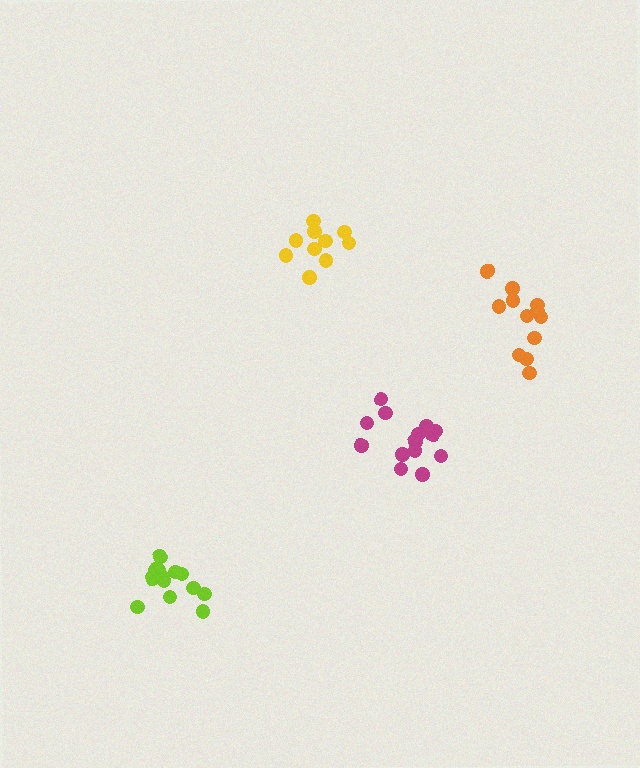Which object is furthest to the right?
The orange cluster is rightmost.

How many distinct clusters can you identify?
There are 4 distinct clusters.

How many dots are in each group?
Group 1: 12 dots, Group 2: 14 dots, Group 3: 14 dots, Group 4: 10 dots (50 total).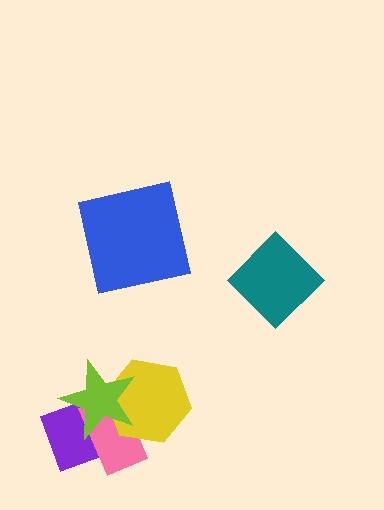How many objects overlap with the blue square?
0 objects overlap with the blue square.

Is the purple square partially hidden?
Yes, it is partially covered by another shape.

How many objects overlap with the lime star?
3 objects overlap with the lime star.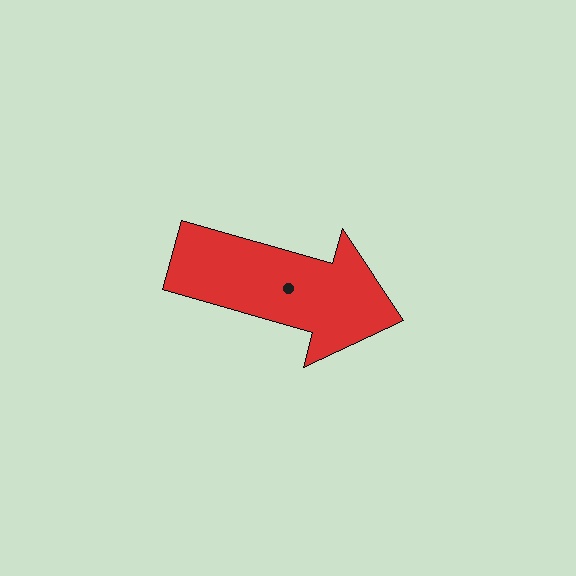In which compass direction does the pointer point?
East.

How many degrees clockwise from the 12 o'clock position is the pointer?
Approximately 106 degrees.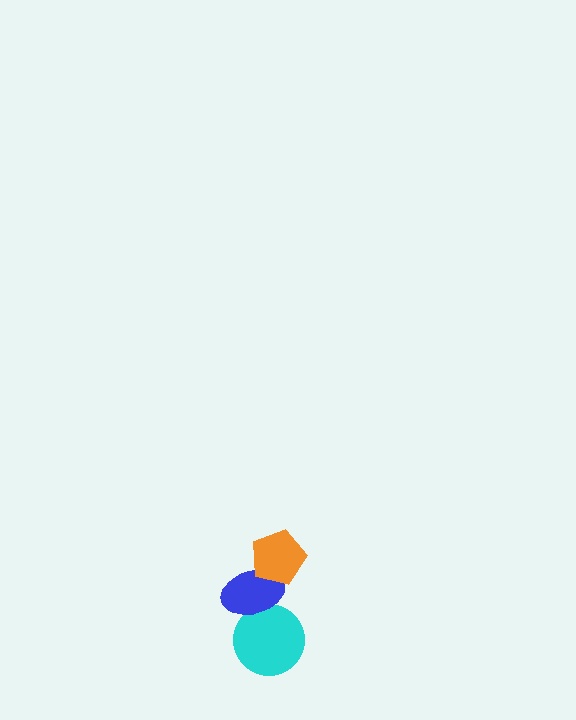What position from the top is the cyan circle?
The cyan circle is 3rd from the top.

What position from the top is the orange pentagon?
The orange pentagon is 1st from the top.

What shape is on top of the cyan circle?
The blue ellipse is on top of the cyan circle.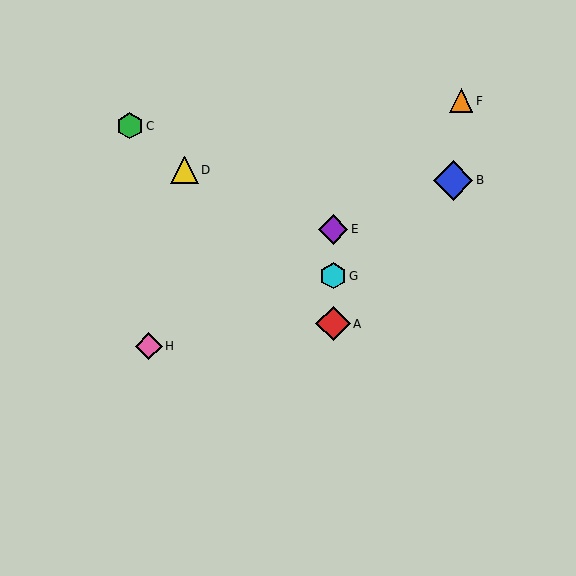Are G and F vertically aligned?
No, G is at x≈333 and F is at x≈461.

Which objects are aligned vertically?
Objects A, E, G are aligned vertically.